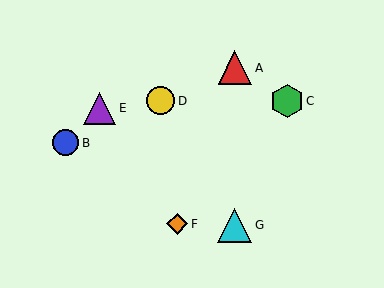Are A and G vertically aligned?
Yes, both are at x≈235.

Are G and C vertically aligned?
No, G is at x≈235 and C is at x≈287.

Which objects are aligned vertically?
Objects A, G are aligned vertically.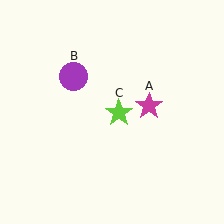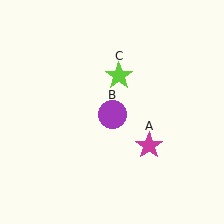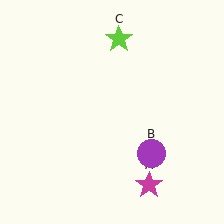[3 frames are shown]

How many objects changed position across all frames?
3 objects changed position: magenta star (object A), purple circle (object B), lime star (object C).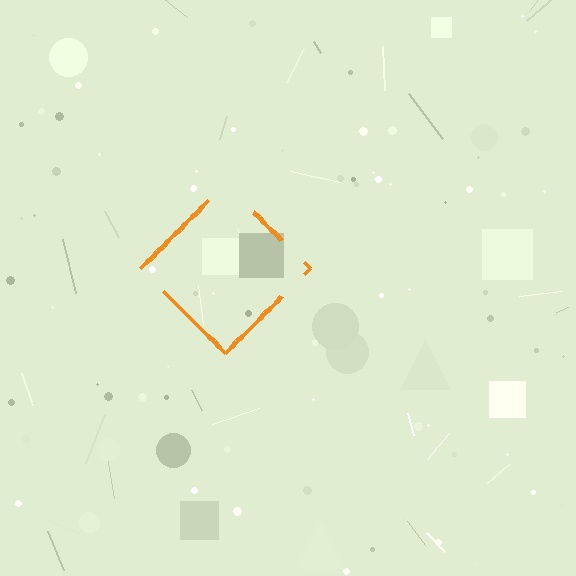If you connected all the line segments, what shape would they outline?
They would outline a diamond.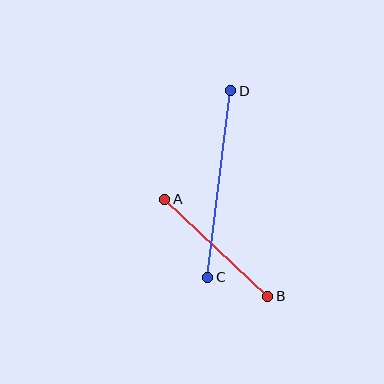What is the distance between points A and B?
The distance is approximately 141 pixels.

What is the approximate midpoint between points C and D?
The midpoint is at approximately (219, 184) pixels.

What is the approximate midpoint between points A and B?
The midpoint is at approximately (216, 248) pixels.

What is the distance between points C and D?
The distance is approximately 188 pixels.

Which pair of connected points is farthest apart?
Points C and D are farthest apart.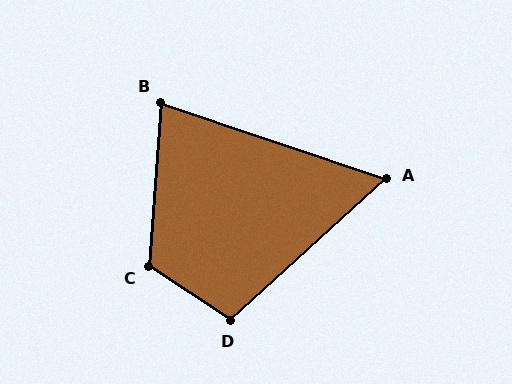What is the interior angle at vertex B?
Approximately 76 degrees (acute).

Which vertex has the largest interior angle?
C, at approximately 119 degrees.